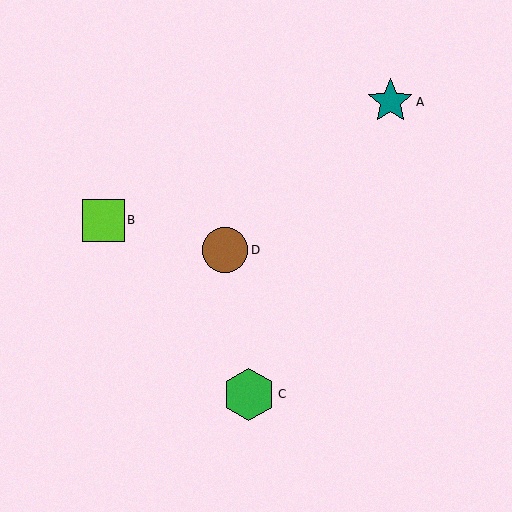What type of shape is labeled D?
Shape D is a brown circle.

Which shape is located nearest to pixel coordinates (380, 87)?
The teal star (labeled A) at (390, 102) is nearest to that location.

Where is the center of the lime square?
The center of the lime square is at (103, 220).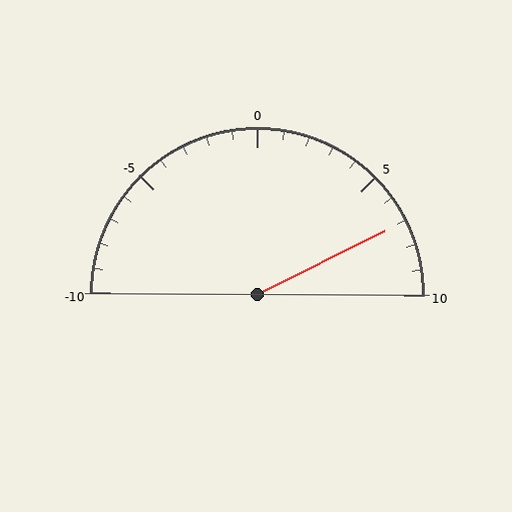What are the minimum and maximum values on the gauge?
The gauge ranges from -10 to 10.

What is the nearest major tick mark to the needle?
The nearest major tick mark is 5.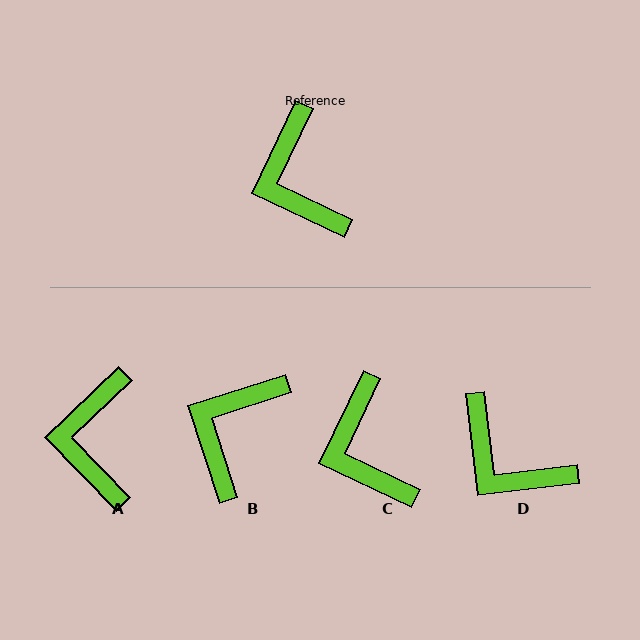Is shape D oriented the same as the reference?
No, it is off by about 32 degrees.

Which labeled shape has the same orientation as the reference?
C.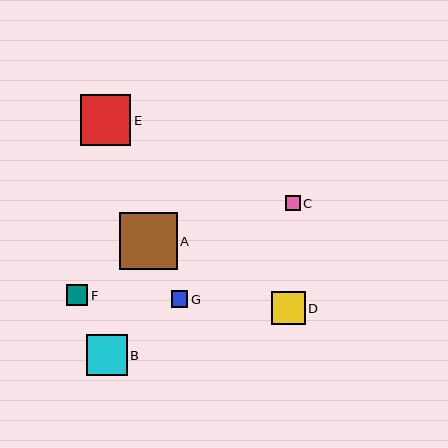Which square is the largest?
Square A is the largest with a size of approximately 57 pixels.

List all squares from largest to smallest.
From largest to smallest: A, E, B, D, F, G, C.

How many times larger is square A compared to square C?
Square A is approximately 3.8 times the size of square C.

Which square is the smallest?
Square C is the smallest with a size of approximately 15 pixels.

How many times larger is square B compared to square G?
Square B is approximately 2.5 times the size of square G.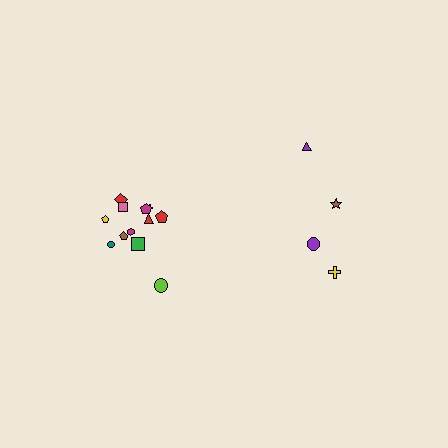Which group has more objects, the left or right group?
The left group.